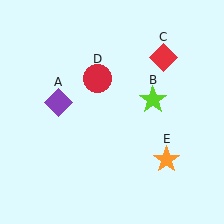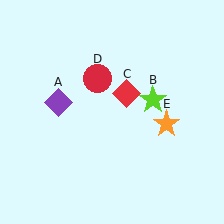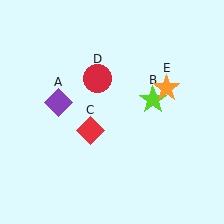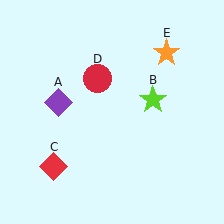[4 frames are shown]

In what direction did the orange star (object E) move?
The orange star (object E) moved up.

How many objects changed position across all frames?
2 objects changed position: red diamond (object C), orange star (object E).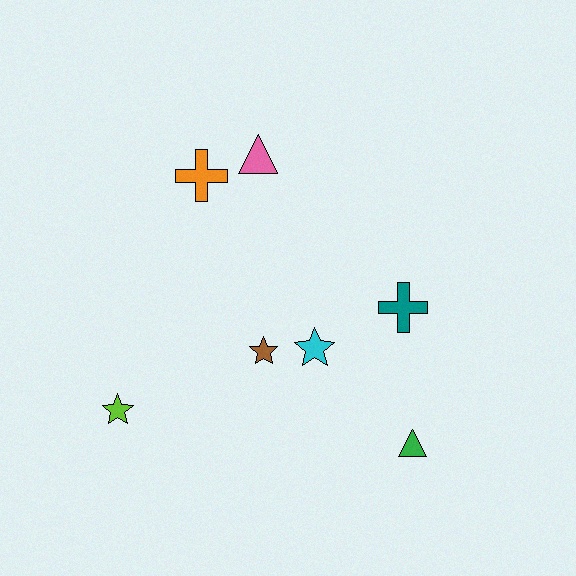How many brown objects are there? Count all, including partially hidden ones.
There is 1 brown object.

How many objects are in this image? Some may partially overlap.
There are 7 objects.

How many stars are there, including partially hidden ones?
There are 3 stars.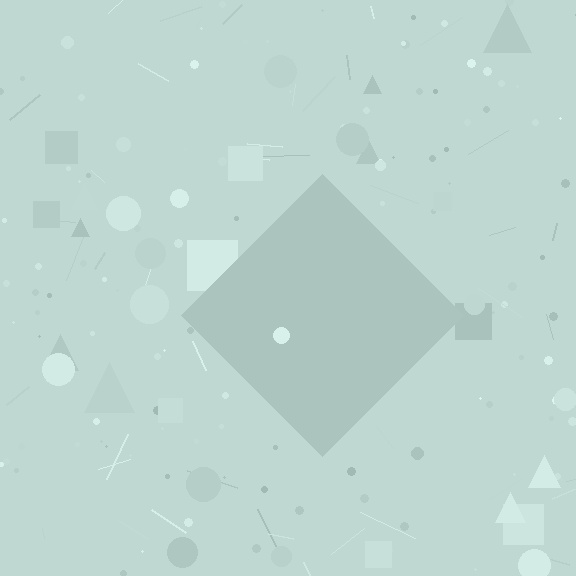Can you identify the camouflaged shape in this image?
The camouflaged shape is a diamond.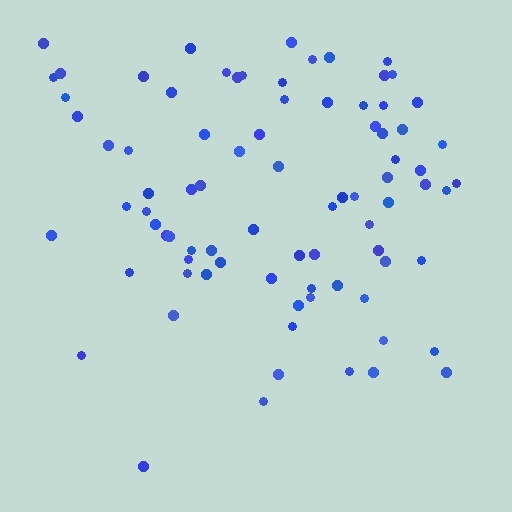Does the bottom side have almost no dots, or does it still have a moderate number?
Still a moderate number, just noticeably fewer than the top.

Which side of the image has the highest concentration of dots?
The top.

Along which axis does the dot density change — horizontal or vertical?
Vertical.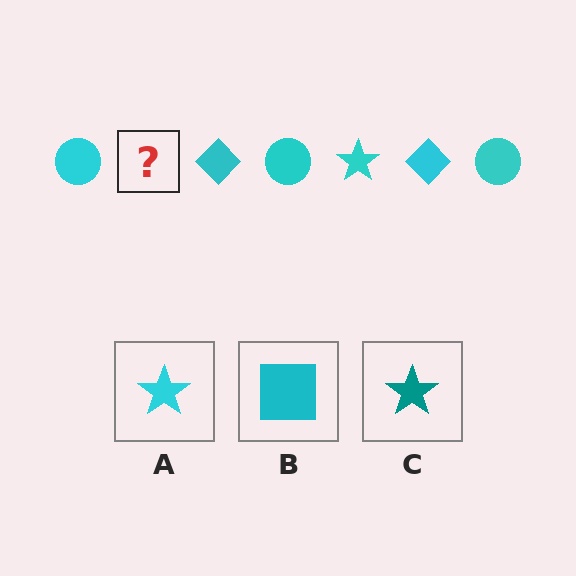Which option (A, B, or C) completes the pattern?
A.